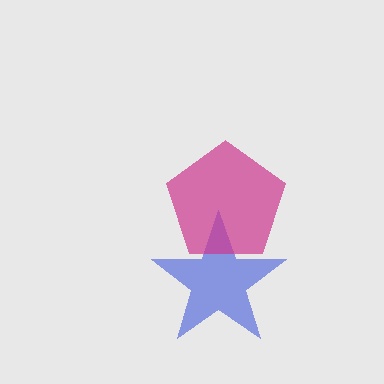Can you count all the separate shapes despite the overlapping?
Yes, there are 2 separate shapes.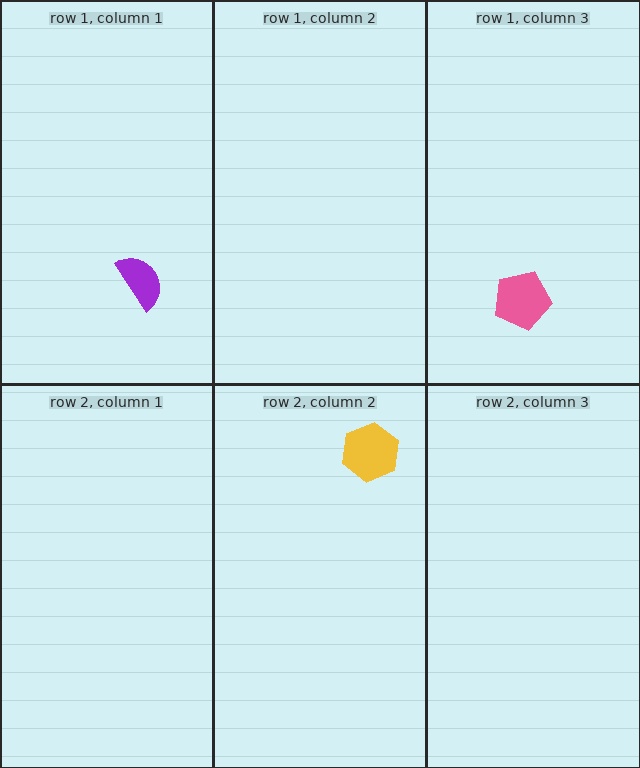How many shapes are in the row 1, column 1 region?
1.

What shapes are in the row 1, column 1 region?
The purple semicircle.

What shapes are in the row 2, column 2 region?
The yellow hexagon.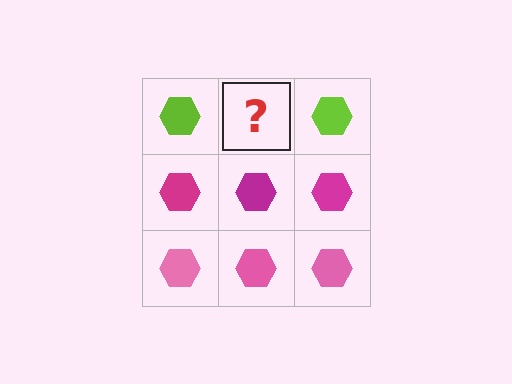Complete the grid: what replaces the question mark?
The question mark should be replaced with a lime hexagon.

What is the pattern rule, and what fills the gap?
The rule is that each row has a consistent color. The gap should be filled with a lime hexagon.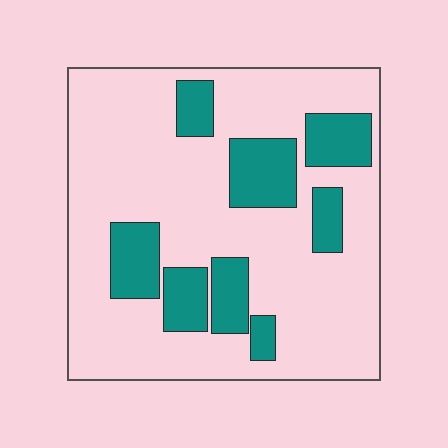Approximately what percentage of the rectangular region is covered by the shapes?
Approximately 25%.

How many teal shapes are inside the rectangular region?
8.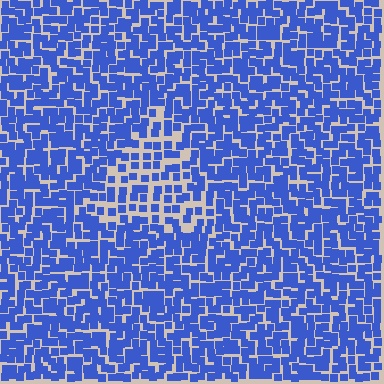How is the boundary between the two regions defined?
The boundary is defined by a change in element density (approximately 1.7x ratio). All elements are the same color, size, and shape.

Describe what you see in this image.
The image contains small blue elements arranged at two different densities. A triangle-shaped region is visible where the elements are less densely packed than the surrounding area.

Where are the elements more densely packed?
The elements are more densely packed outside the triangle boundary.